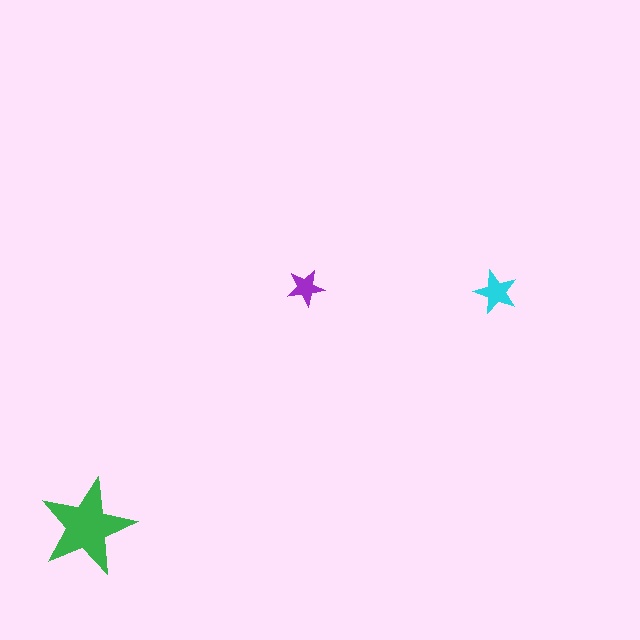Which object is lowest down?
The green star is bottommost.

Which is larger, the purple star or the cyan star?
The cyan one.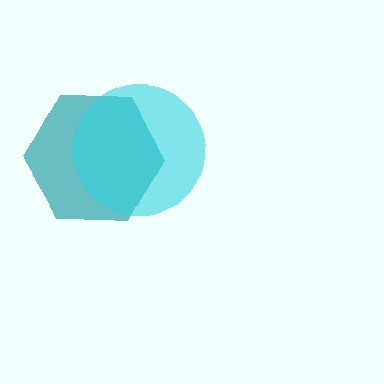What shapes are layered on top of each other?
The layered shapes are: a teal hexagon, a cyan circle.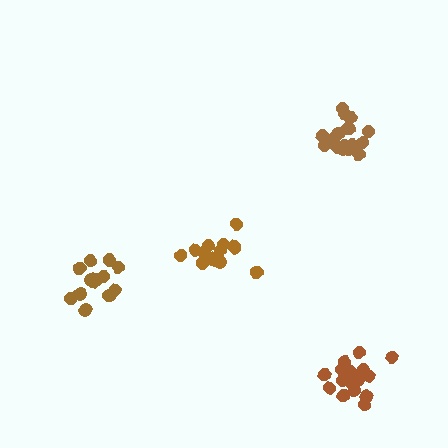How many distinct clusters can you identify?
There are 4 distinct clusters.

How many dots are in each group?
Group 1: 14 dots, Group 2: 17 dots, Group 3: 16 dots, Group 4: 17 dots (64 total).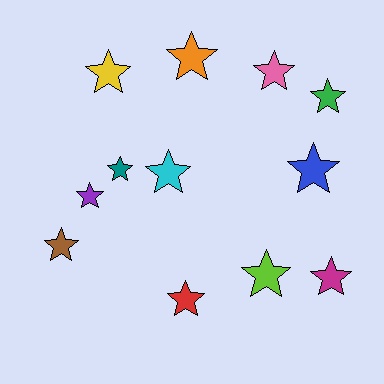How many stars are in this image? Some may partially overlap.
There are 12 stars.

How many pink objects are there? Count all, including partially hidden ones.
There is 1 pink object.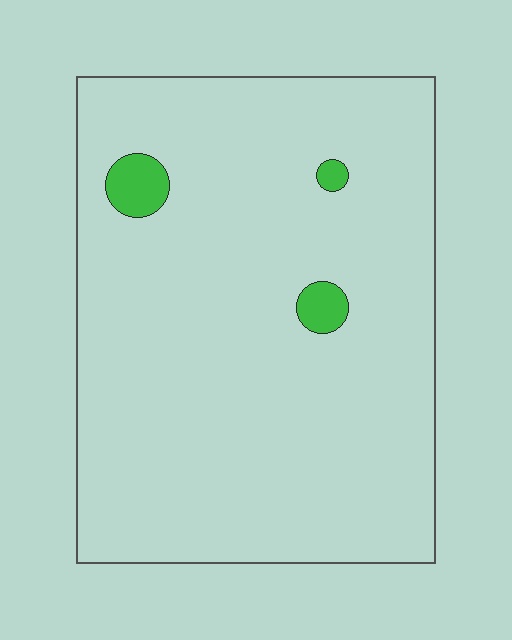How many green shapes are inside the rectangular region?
3.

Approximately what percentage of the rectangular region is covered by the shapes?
Approximately 5%.